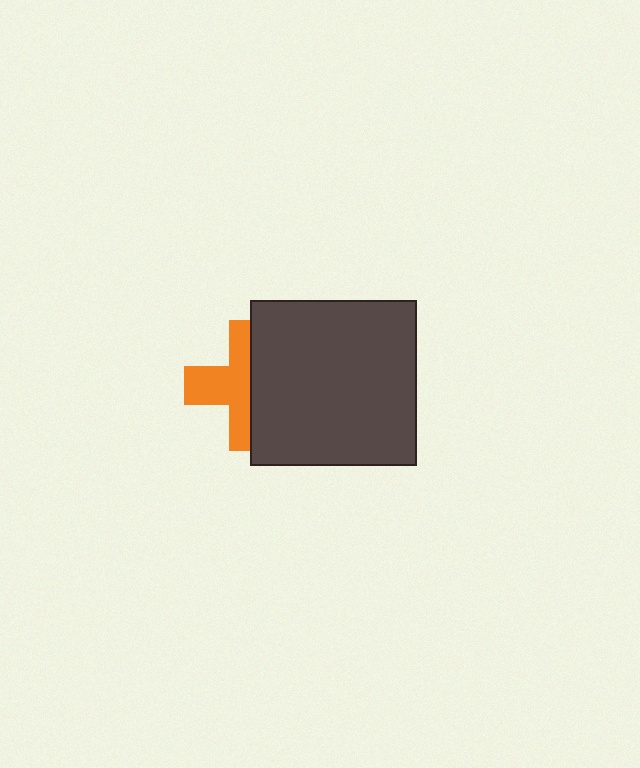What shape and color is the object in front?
The object in front is a dark gray square.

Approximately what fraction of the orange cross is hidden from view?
Roughly 50% of the orange cross is hidden behind the dark gray square.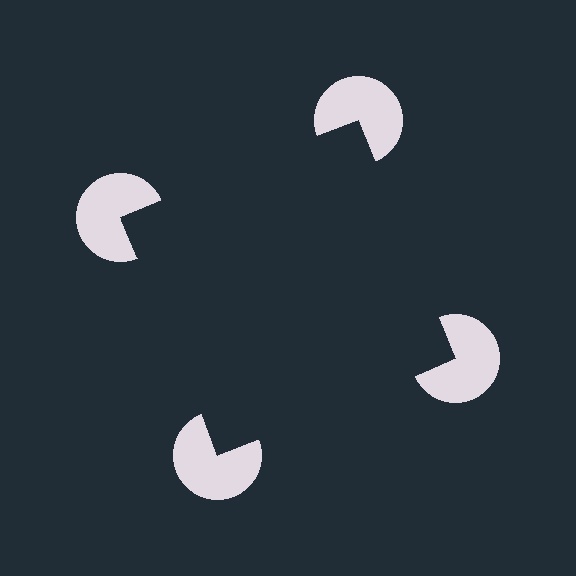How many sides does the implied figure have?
4 sides.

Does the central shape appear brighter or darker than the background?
It typically appears slightly darker than the background, even though no actual brightness change is drawn.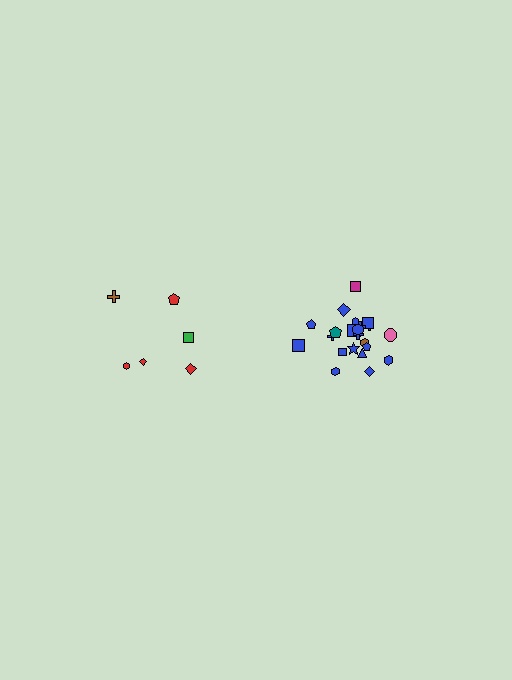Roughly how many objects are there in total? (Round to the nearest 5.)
Roughly 30 objects in total.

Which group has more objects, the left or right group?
The right group.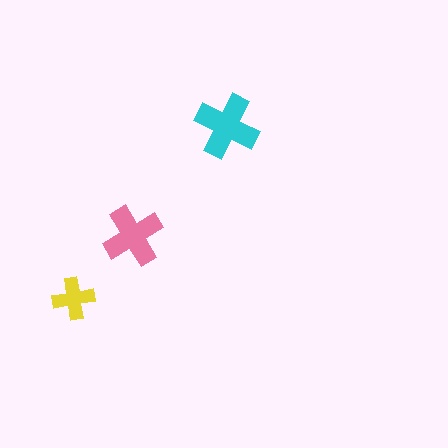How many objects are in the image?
There are 3 objects in the image.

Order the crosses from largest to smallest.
the cyan one, the pink one, the yellow one.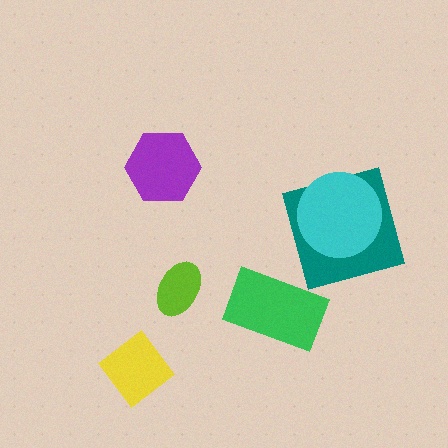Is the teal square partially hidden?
Yes, it is partially covered by another shape.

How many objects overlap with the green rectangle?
0 objects overlap with the green rectangle.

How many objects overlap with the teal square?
1 object overlaps with the teal square.